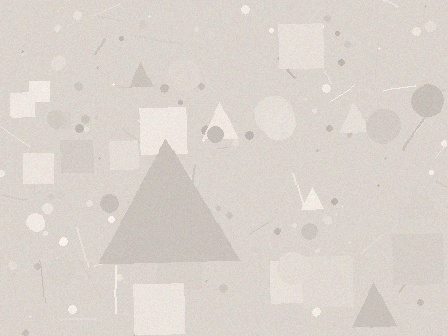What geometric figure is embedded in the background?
A triangle is embedded in the background.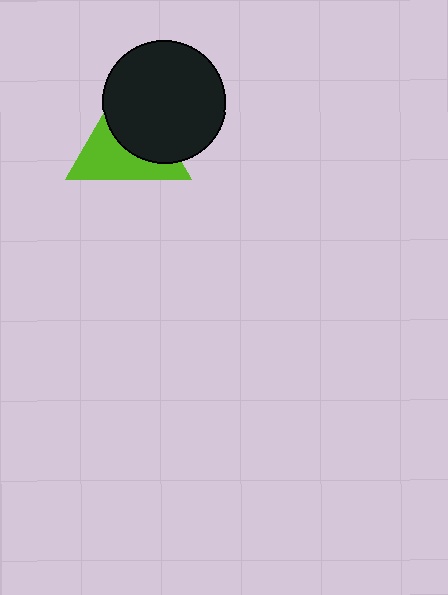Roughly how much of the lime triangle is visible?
About half of it is visible (roughly 49%).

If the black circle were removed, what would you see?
You would see the complete lime triangle.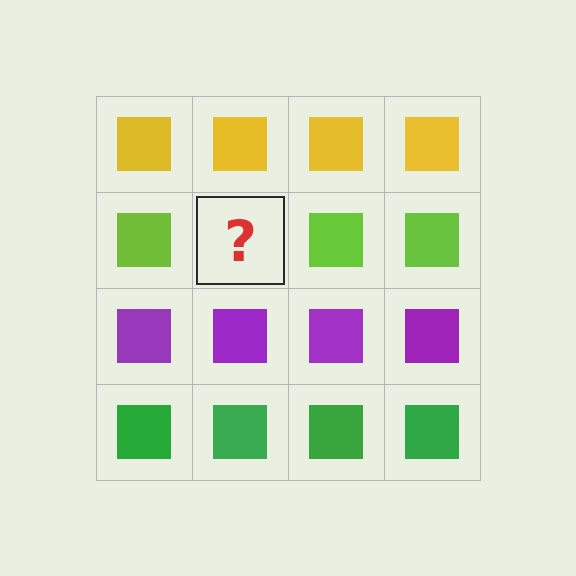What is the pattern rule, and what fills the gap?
The rule is that each row has a consistent color. The gap should be filled with a lime square.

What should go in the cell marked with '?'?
The missing cell should contain a lime square.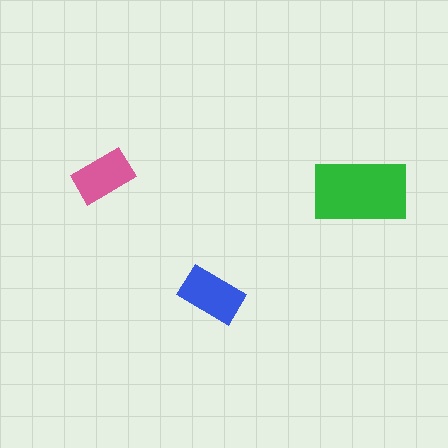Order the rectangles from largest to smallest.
the green one, the blue one, the pink one.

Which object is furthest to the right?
The green rectangle is rightmost.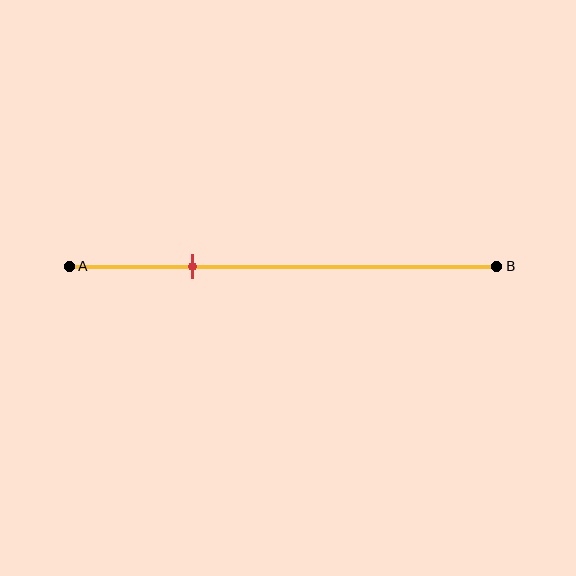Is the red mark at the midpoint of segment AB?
No, the mark is at about 30% from A, not at the 50% midpoint.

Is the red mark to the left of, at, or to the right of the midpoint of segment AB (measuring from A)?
The red mark is to the left of the midpoint of segment AB.